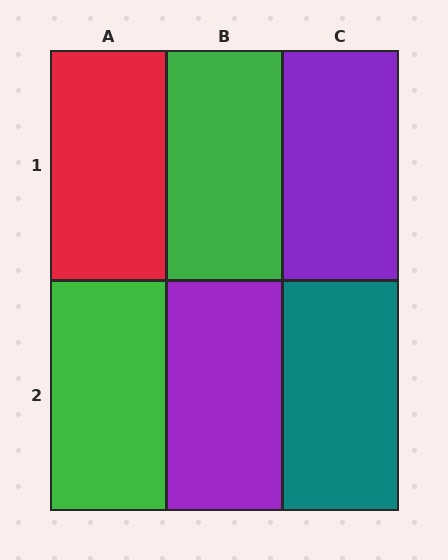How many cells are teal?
1 cell is teal.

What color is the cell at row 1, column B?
Green.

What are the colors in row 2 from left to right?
Green, purple, teal.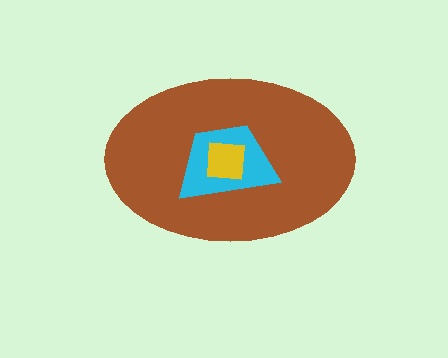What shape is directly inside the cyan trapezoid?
The yellow square.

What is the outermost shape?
The brown ellipse.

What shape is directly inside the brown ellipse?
The cyan trapezoid.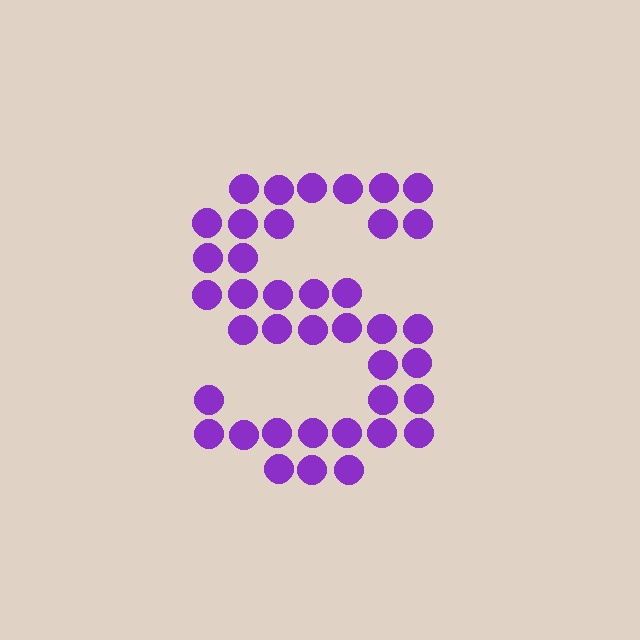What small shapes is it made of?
It is made of small circles.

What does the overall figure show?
The overall figure shows the letter S.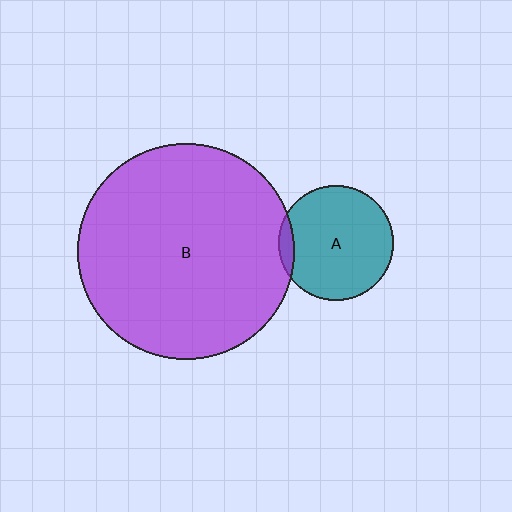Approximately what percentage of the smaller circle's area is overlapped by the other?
Approximately 5%.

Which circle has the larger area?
Circle B (purple).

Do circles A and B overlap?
Yes.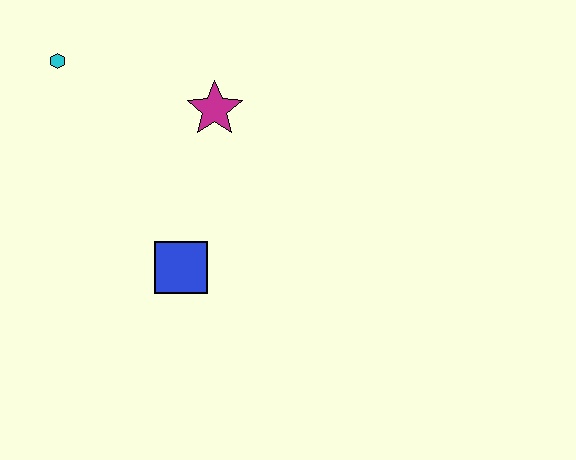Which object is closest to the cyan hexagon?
The magenta star is closest to the cyan hexagon.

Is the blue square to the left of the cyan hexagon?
No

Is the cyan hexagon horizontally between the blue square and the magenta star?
No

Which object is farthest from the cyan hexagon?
The blue square is farthest from the cyan hexagon.